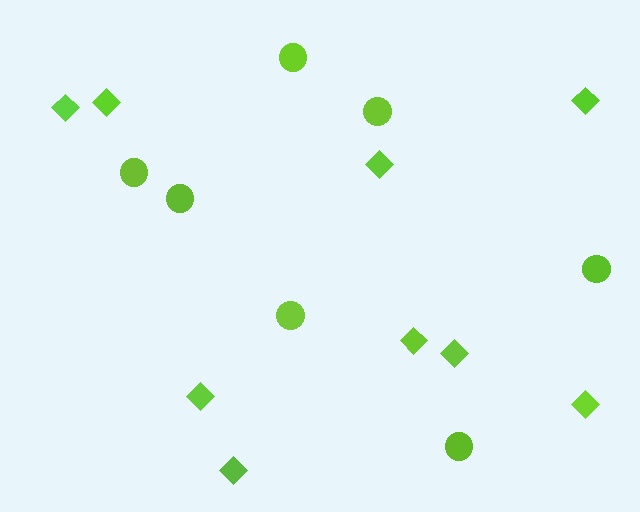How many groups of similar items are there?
There are 2 groups: one group of diamonds (9) and one group of circles (7).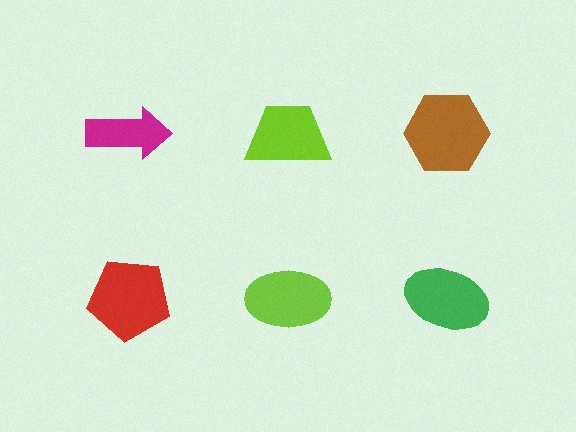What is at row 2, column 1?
A red pentagon.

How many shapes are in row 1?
3 shapes.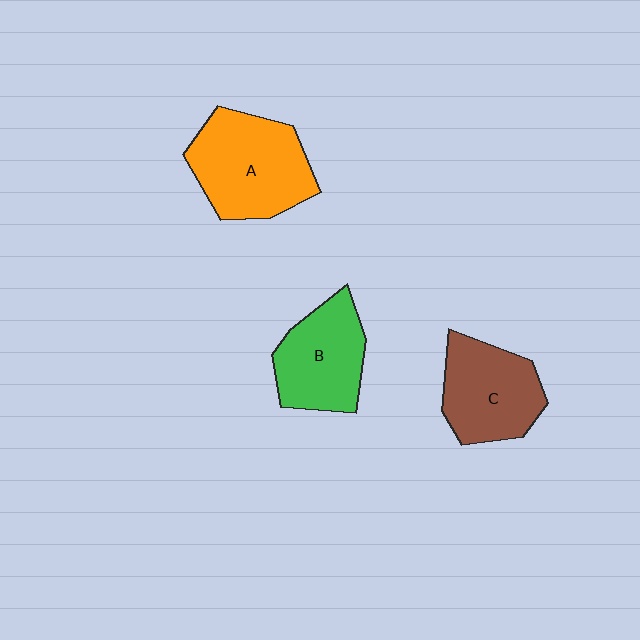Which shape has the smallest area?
Shape B (green).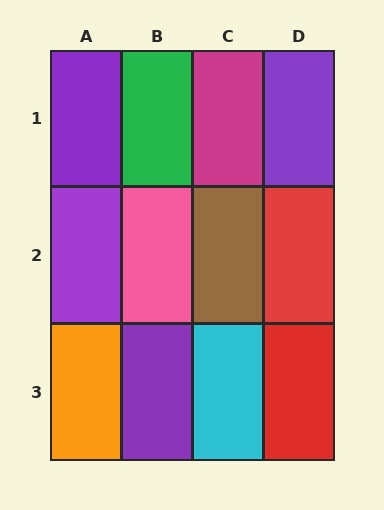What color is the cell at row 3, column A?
Orange.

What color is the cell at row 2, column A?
Purple.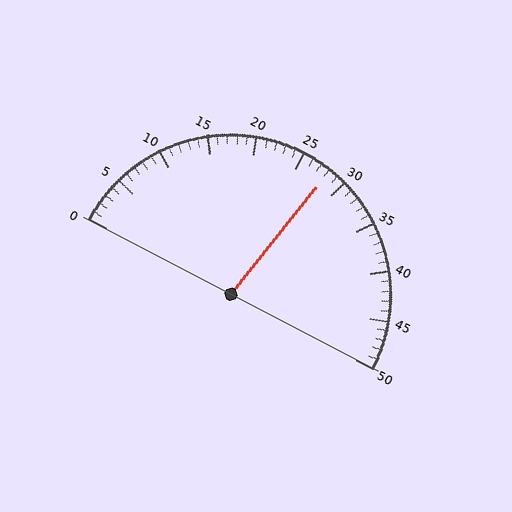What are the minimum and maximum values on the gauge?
The gauge ranges from 0 to 50.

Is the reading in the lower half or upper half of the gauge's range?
The reading is in the upper half of the range (0 to 50).